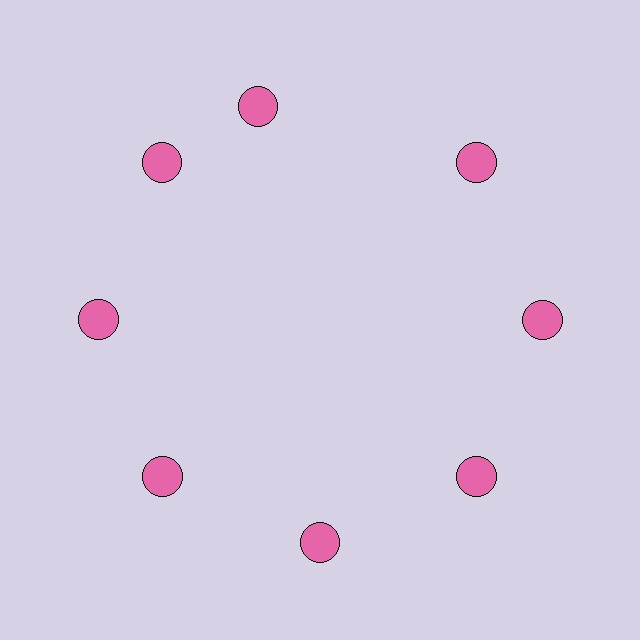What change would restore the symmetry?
The symmetry would be restored by rotating it back into even spacing with its neighbors so that all 8 circles sit at equal angles and equal distance from the center.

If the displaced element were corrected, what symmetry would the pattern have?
It would have 8-fold rotational symmetry — the pattern would map onto itself every 45 degrees.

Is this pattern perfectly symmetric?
No. The 8 pink circles are arranged in a ring, but one element near the 12 o'clock position is rotated out of alignment along the ring, breaking the 8-fold rotational symmetry.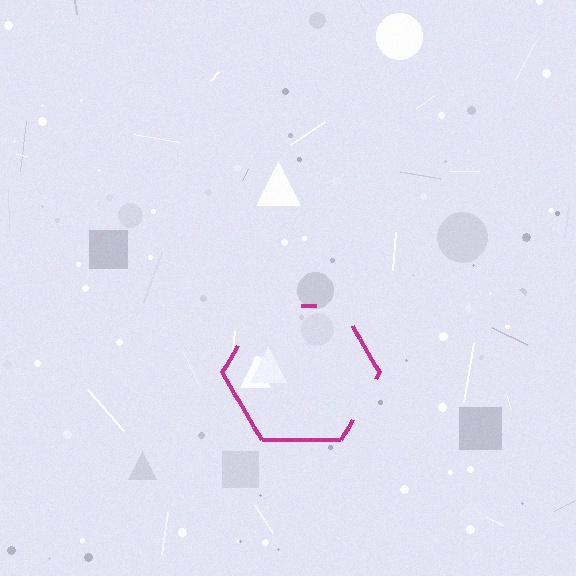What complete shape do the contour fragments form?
The contour fragments form a hexagon.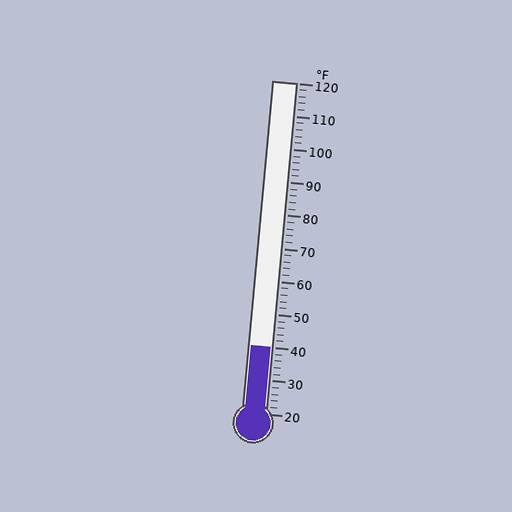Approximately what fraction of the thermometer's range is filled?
The thermometer is filled to approximately 20% of its range.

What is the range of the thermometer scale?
The thermometer scale ranges from 20°F to 120°F.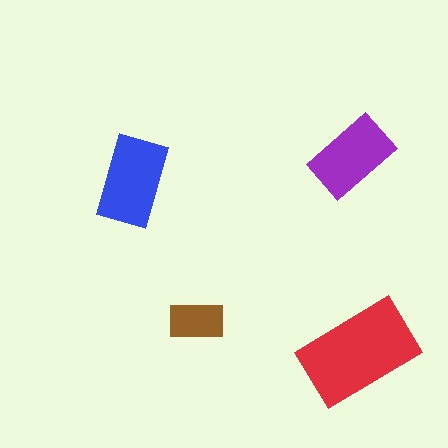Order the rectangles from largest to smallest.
the red one, the blue one, the purple one, the brown one.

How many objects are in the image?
There are 4 objects in the image.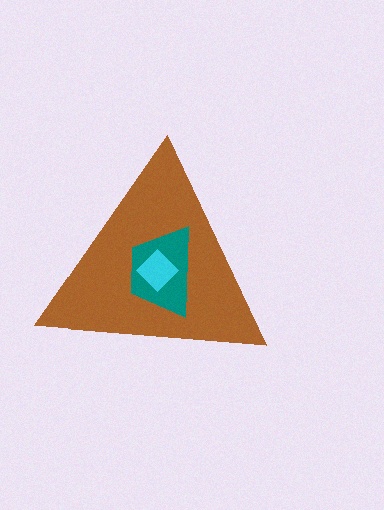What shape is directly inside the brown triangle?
The teal trapezoid.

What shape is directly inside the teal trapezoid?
The cyan diamond.